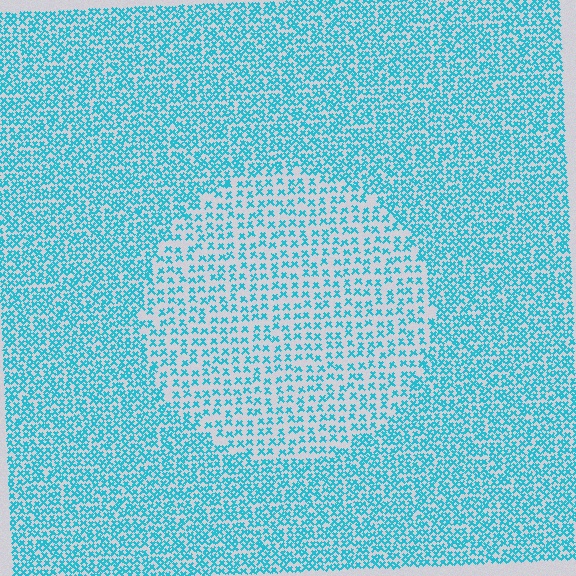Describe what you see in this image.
The image contains small cyan elements arranged at two different densities. A circle-shaped region is visible where the elements are less densely packed than the surrounding area.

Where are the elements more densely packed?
The elements are more densely packed outside the circle boundary.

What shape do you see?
I see a circle.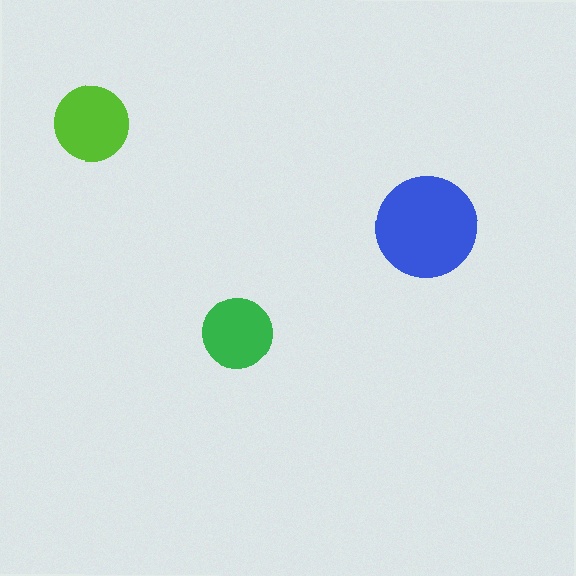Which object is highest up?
The lime circle is topmost.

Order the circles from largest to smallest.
the blue one, the lime one, the green one.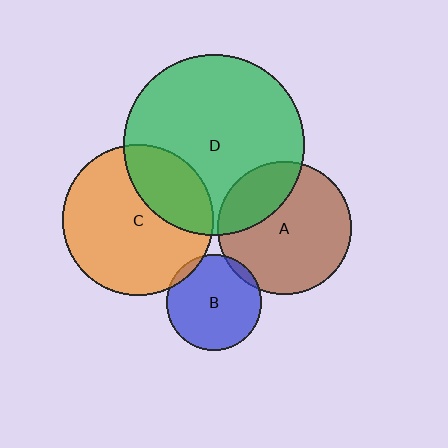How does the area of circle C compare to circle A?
Approximately 1.3 times.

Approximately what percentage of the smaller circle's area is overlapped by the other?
Approximately 5%.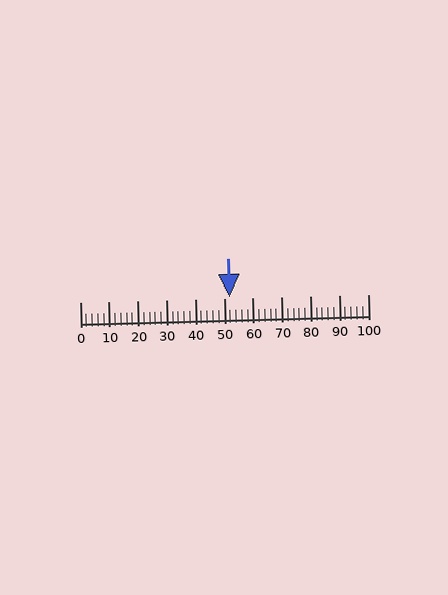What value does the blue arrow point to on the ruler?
The blue arrow points to approximately 52.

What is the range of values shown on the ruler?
The ruler shows values from 0 to 100.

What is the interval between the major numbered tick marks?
The major tick marks are spaced 10 units apart.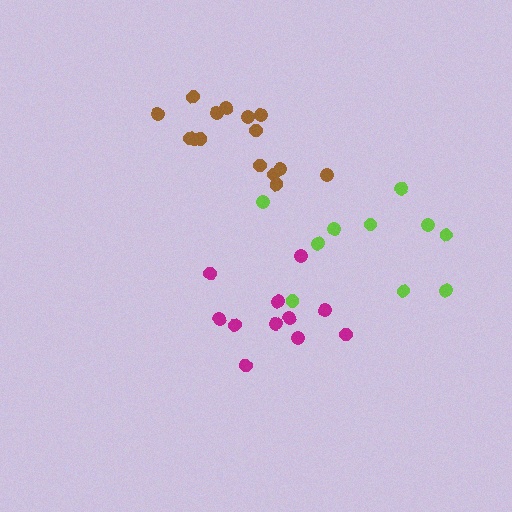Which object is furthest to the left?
The magenta cluster is leftmost.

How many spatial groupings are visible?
There are 3 spatial groupings.